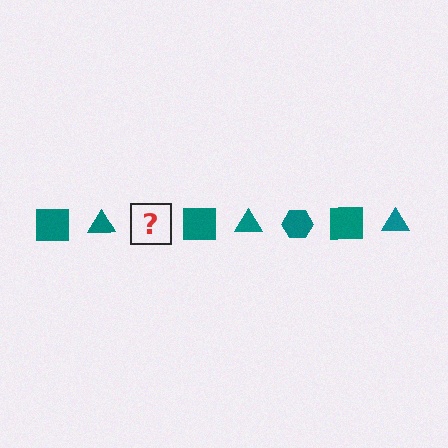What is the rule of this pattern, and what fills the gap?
The rule is that the pattern cycles through square, triangle, hexagon shapes in teal. The gap should be filled with a teal hexagon.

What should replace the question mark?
The question mark should be replaced with a teal hexagon.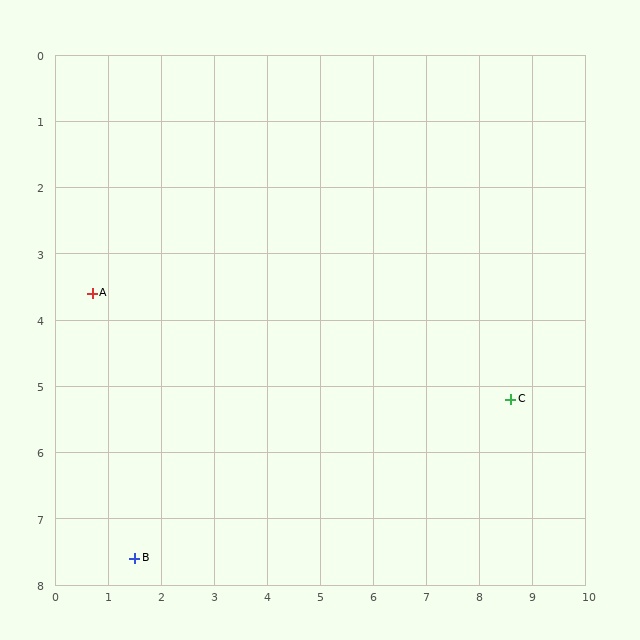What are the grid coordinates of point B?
Point B is at approximately (1.5, 7.6).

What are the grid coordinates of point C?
Point C is at approximately (8.6, 5.2).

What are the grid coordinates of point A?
Point A is at approximately (0.7, 3.6).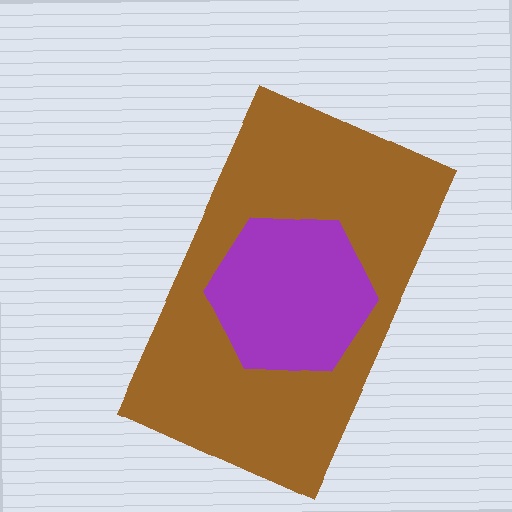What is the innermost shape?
The purple hexagon.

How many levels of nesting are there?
2.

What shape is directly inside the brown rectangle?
The purple hexagon.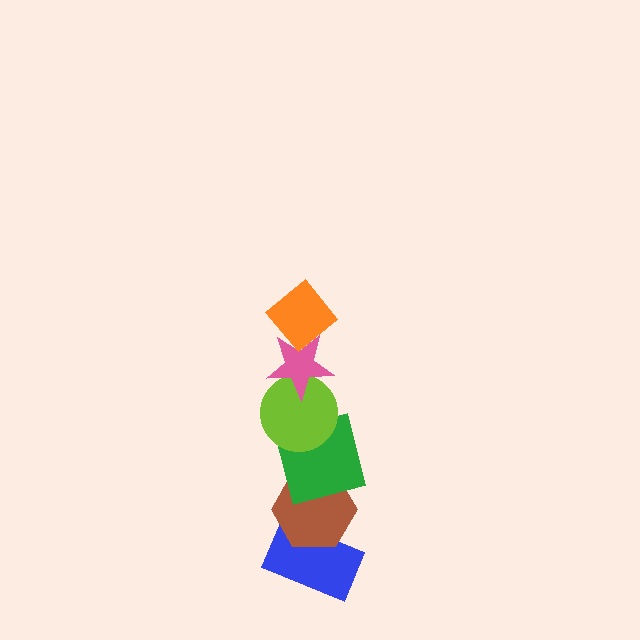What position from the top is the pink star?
The pink star is 2nd from the top.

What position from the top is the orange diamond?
The orange diamond is 1st from the top.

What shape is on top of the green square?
The lime circle is on top of the green square.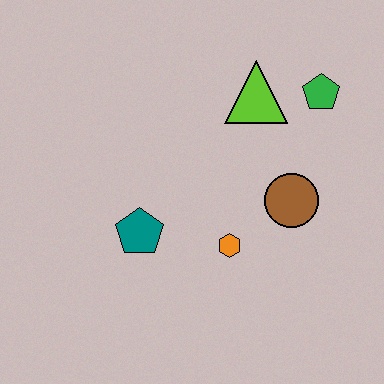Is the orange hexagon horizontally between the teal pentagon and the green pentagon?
Yes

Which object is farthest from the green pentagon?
The teal pentagon is farthest from the green pentagon.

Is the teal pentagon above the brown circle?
No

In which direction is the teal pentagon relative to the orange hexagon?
The teal pentagon is to the left of the orange hexagon.